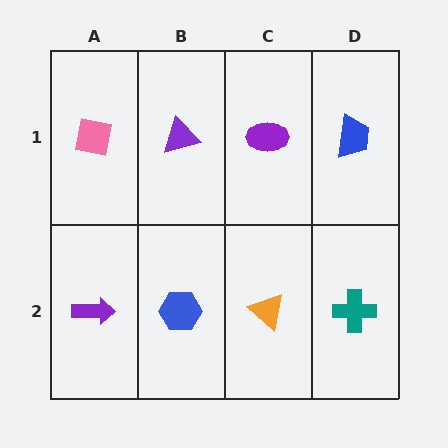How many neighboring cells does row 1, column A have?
2.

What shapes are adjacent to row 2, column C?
A purple ellipse (row 1, column C), a blue hexagon (row 2, column B), a teal cross (row 2, column D).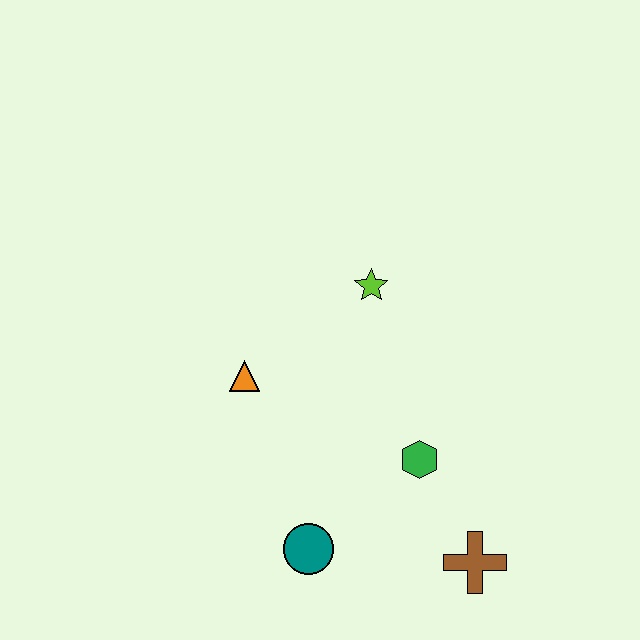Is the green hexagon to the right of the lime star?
Yes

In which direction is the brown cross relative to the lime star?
The brown cross is below the lime star.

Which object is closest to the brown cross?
The green hexagon is closest to the brown cross.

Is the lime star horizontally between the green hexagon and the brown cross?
No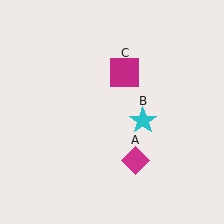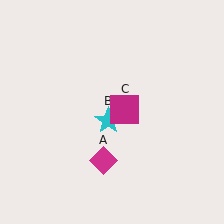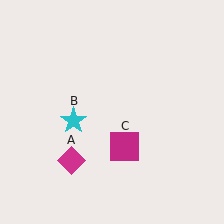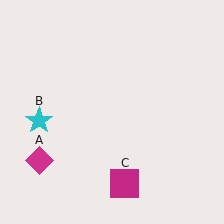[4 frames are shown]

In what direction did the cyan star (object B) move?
The cyan star (object B) moved left.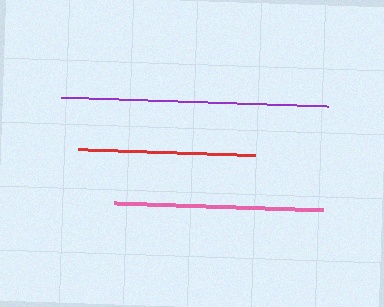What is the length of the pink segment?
The pink segment is approximately 209 pixels long.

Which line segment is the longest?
The purple line is the longest at approximately 267 pixels.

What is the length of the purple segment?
The purple segment is approximately 267 pixels long.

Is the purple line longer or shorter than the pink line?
The purple line is longer than the pink line.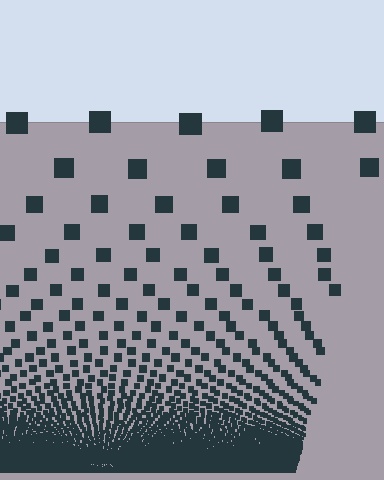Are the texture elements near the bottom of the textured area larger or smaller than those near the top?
Smaller. The gradient is inverted — elements near the bottom are smaller and denser.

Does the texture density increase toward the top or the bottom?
Density increases toward the bottom.